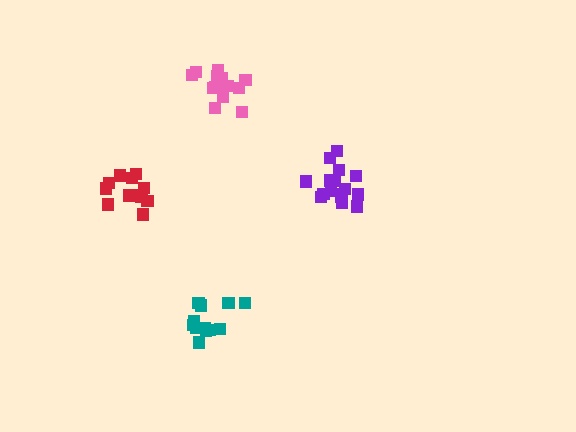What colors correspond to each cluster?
The clusters are colored: pink, red, purple, teal.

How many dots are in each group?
Group 1: 14 dots, Group 2: 13 dots, Group 3: 17 dots, Group 4: 12 dots (56 total).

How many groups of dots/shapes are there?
There are 4 groups.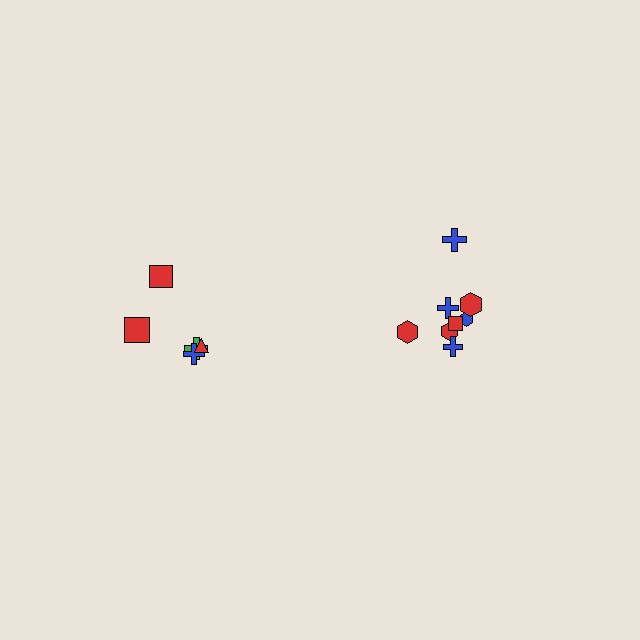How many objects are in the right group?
There are 8 objects.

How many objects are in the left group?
There are 5 objects.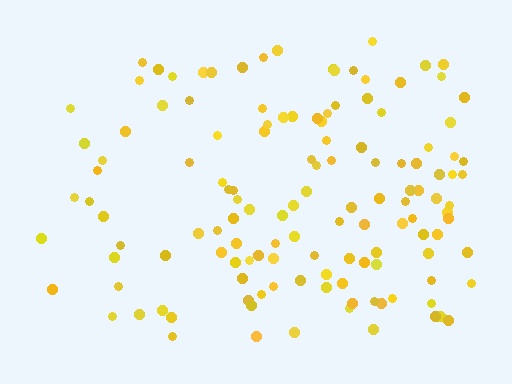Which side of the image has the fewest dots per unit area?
The left.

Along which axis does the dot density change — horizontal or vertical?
Horizontal.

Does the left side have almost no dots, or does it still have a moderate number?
Still a moderate number, just noticeably fewer than the right.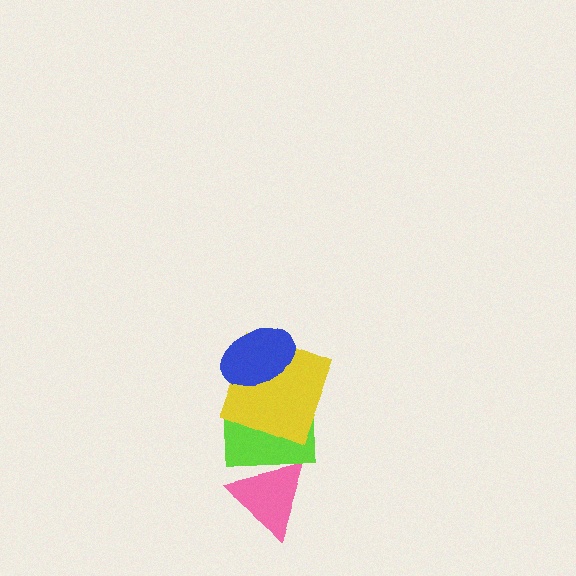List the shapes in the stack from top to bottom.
From top to bottom: the blue ellipse, the yellow square, the lime rectangle, the pink triangle.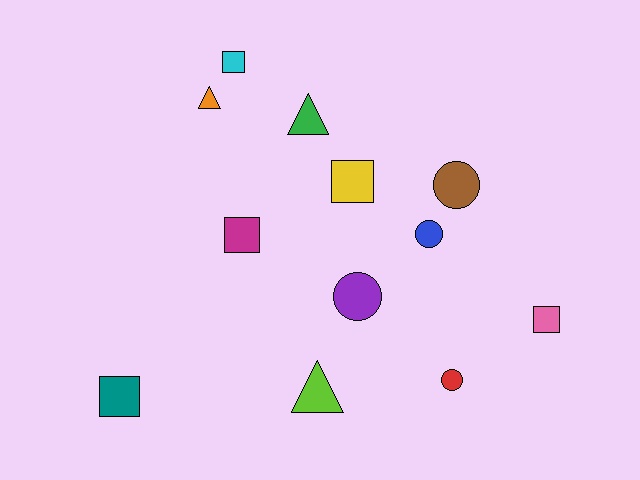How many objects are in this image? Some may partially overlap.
There are 12 objects.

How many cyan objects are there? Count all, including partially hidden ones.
There is 1 cyan object.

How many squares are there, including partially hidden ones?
There are 5 squares.